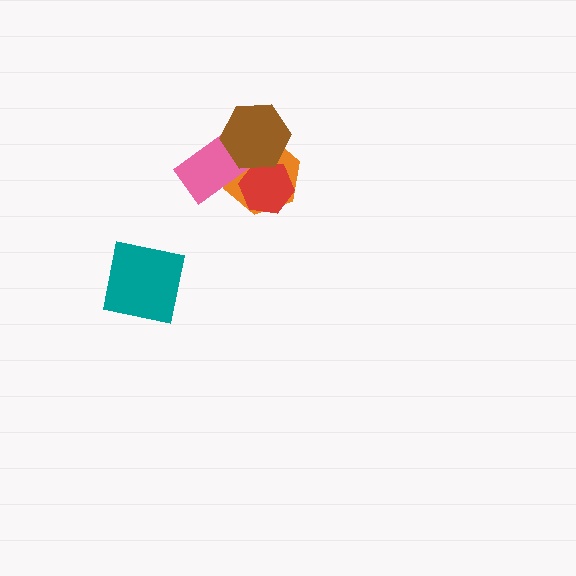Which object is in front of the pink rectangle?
The brown hexagon is in front of the pink rectangle.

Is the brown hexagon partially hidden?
No, no other shape covers it.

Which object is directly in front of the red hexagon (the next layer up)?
The pink rectangle is directly in front of the red hexagon.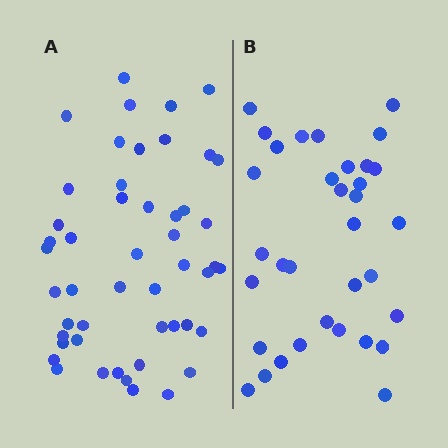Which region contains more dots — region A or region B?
Region A (the left region) has more dots.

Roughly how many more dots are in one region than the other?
Region A has approximately 15 more dots than region B.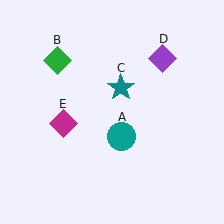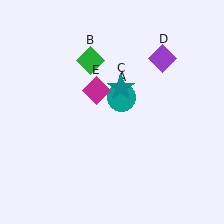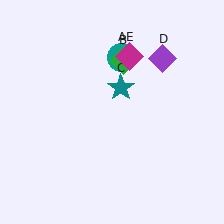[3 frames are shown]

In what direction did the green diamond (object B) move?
The green diamond (object B) moved right.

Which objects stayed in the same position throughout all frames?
Teal star (object C) and purple diamond (object D) remained stationary.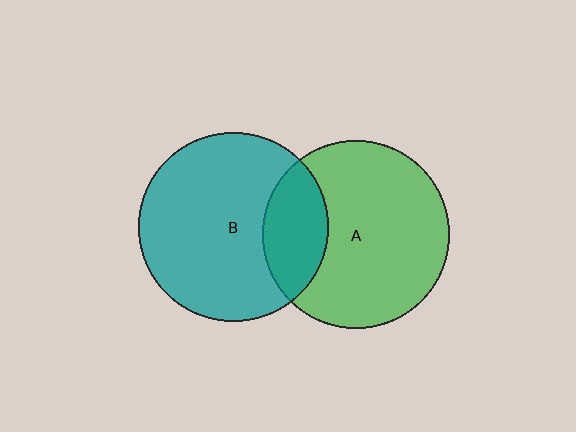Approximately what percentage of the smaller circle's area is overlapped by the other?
Approximately 25%.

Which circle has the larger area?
Circle B (teal).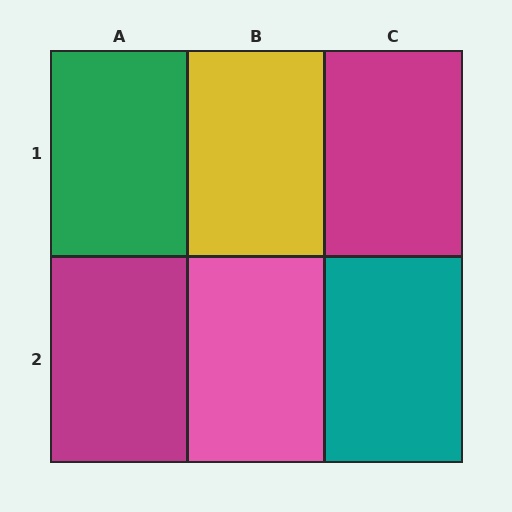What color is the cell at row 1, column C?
Magenta.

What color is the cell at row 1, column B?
Yellow.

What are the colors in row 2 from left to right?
Magenta, pink, teal.